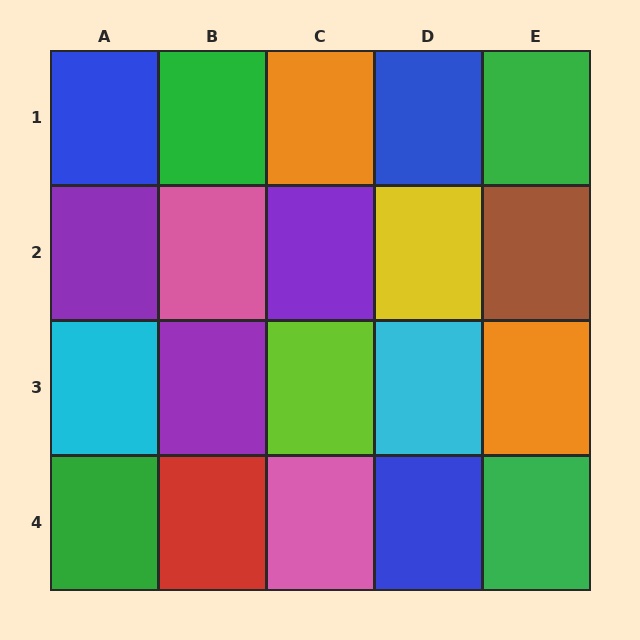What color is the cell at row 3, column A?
Cyan.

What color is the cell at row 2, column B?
Pink.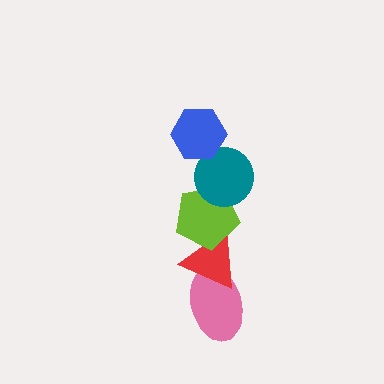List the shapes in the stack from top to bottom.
From top to bottom: the blue hexagon, the teal circle, the lime pentagon, the red triangle, the pink ellipse.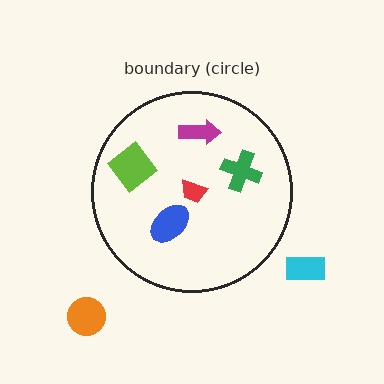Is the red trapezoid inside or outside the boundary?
Inside.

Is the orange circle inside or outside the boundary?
Outside.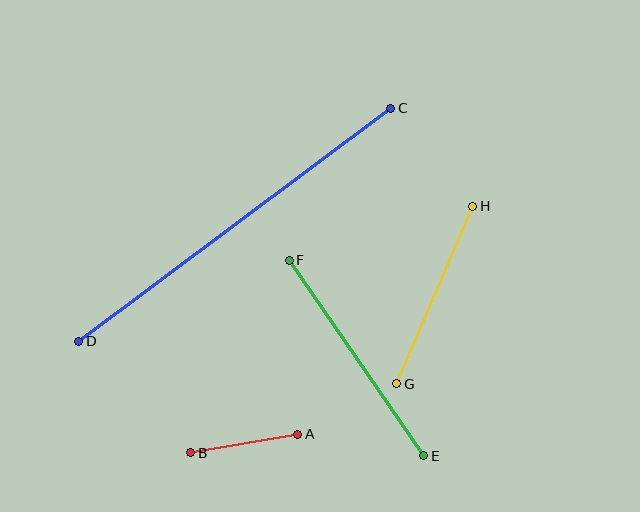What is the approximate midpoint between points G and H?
The midpoint is at approximately (435, 295) pixels.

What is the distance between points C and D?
The distance is approximately 389 pixels.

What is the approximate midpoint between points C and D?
The midpoint is at approximately (235, 225) pixels.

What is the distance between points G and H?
The distance is approximately 193 pixels.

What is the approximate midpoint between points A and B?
The midpoint is at approximately (244, 444) pixels.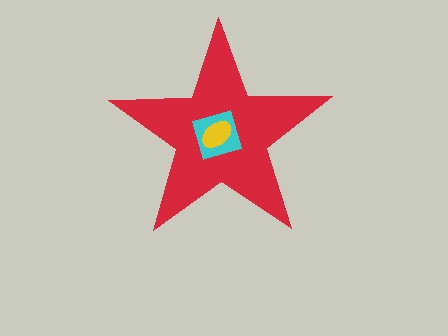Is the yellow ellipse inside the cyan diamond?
Yes.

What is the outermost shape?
The red star.